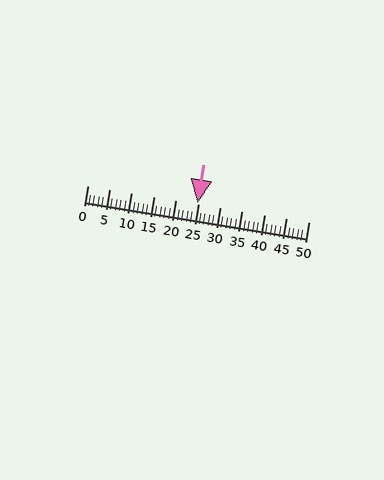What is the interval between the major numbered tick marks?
The major tick marks are spaced 5 units apart.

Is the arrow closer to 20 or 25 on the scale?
The arrow is closer to 25.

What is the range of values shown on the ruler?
The ruler shows values from 0 to 50.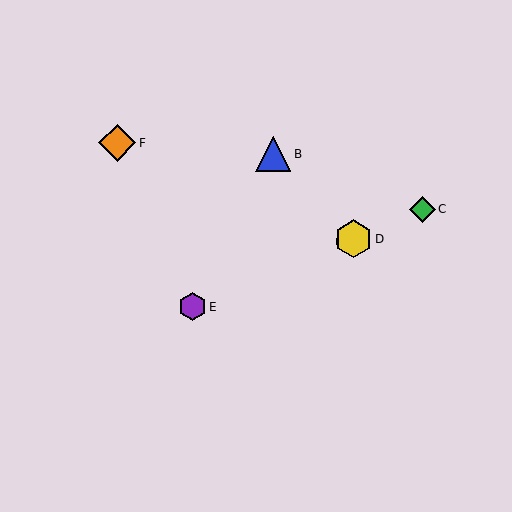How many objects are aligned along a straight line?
4 objects (A, C, D, E) are aligned along a straight line.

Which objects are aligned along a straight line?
Objects A, C, D, E are aligned along a straight line.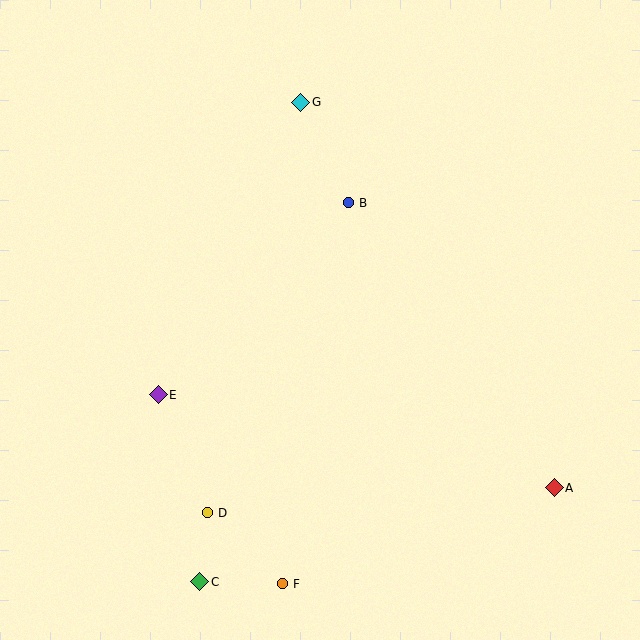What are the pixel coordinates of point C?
Point C is at (200, 582).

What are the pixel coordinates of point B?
Point B is at (348, 203).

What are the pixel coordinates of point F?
Point F is at (282, 584).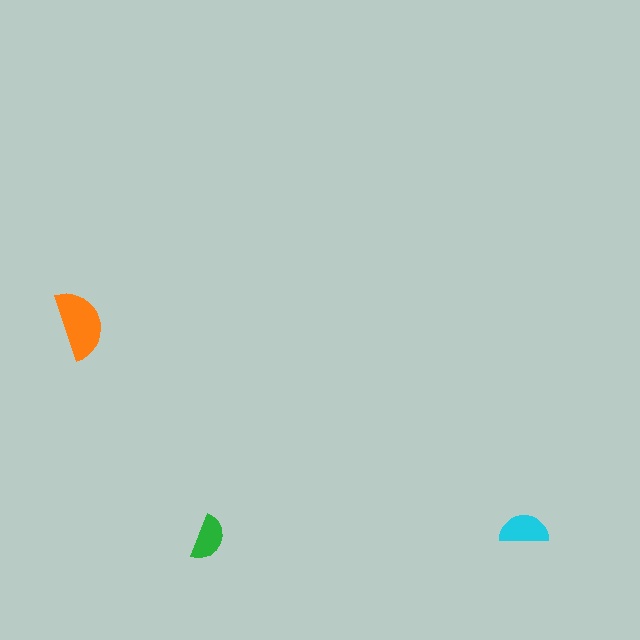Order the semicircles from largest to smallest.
the orange one, the cyan one, the green one.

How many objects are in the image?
There are 3 objects in the image.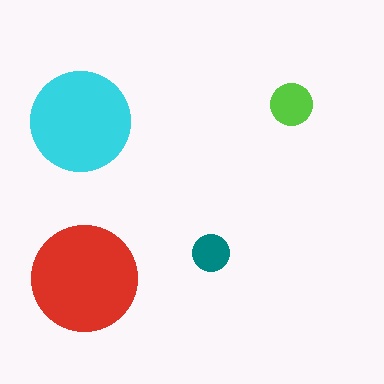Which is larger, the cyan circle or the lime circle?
The cyan one.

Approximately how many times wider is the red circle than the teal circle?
About 3 times wider.